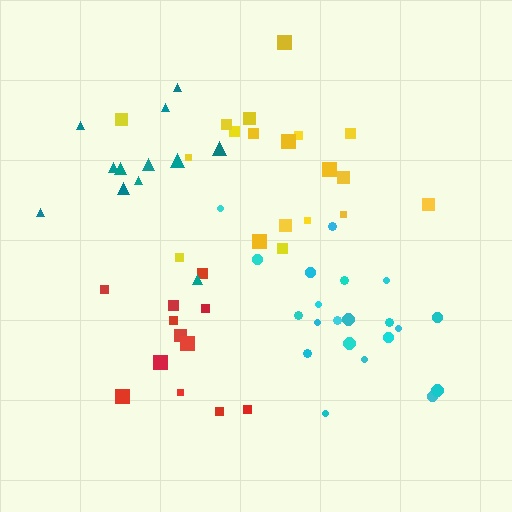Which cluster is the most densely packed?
Cyan.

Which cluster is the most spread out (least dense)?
Teal.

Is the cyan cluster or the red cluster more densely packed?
Cyan.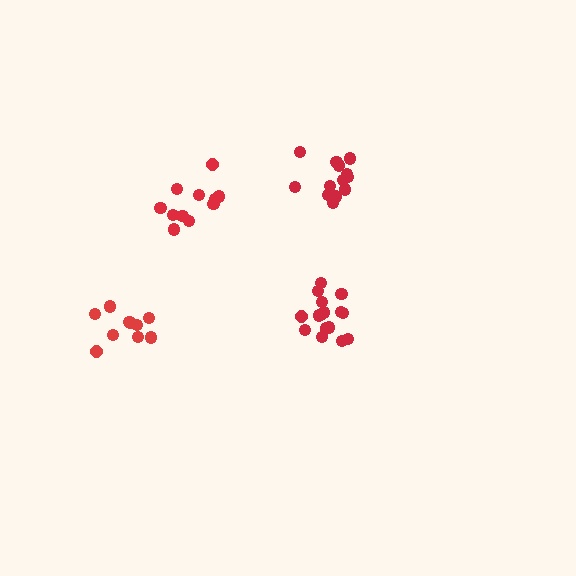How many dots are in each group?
Group 1: 15 dots, Group 2: 10 dots, Group 3: 11 dots, Group 4: 16 dots (52 total).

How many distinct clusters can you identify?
There are 4 distinct clusters.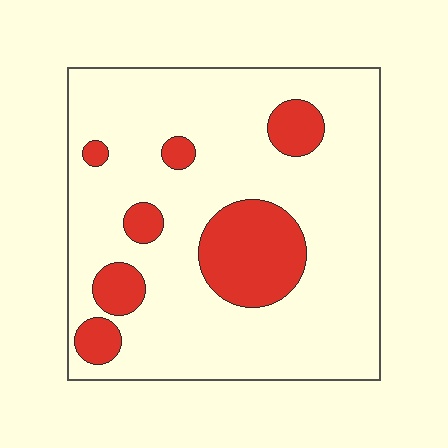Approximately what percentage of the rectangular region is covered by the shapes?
Approximately 20%.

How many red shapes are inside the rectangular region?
7.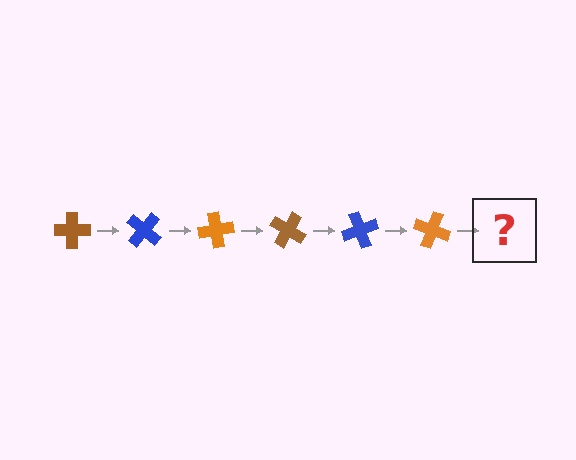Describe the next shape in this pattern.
It should be a brown cross, rotated 240 degrees from the start.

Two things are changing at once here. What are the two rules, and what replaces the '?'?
The two rules are that it rotates 40 degrees each step and the color cycles through brown, blue, and orange. The '?' should be a brown cross, rotated 240 degrees from the start.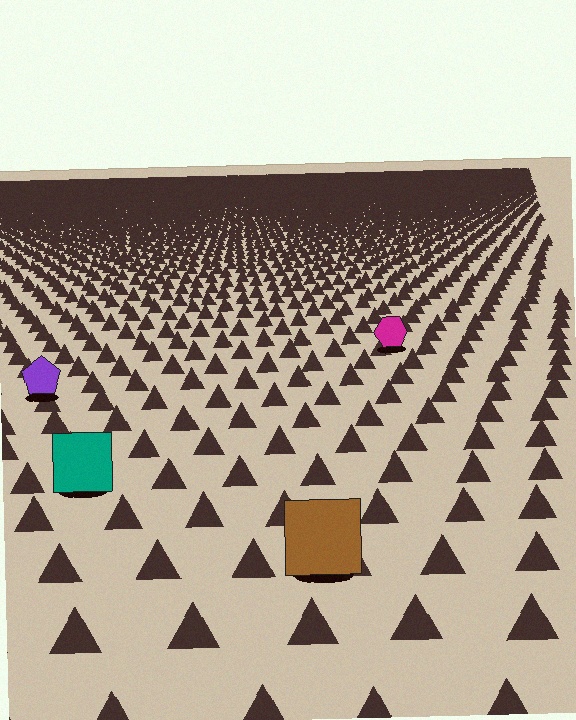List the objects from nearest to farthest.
From nearest to farthest: the brown square, the teal square, the purple pentagon, the magenta hexagon.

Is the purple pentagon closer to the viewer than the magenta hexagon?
Yes. The purple pentagon is closer — you can tell from the texture gradient: the ground texture is coarser near it.